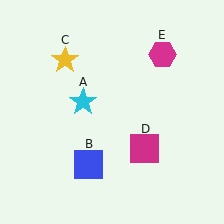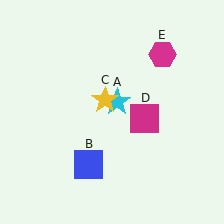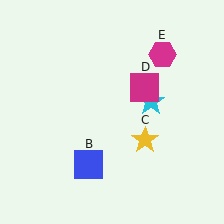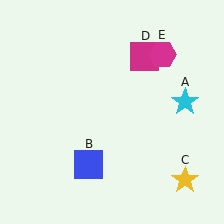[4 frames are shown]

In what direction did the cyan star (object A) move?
The cyan star (object A) moved right.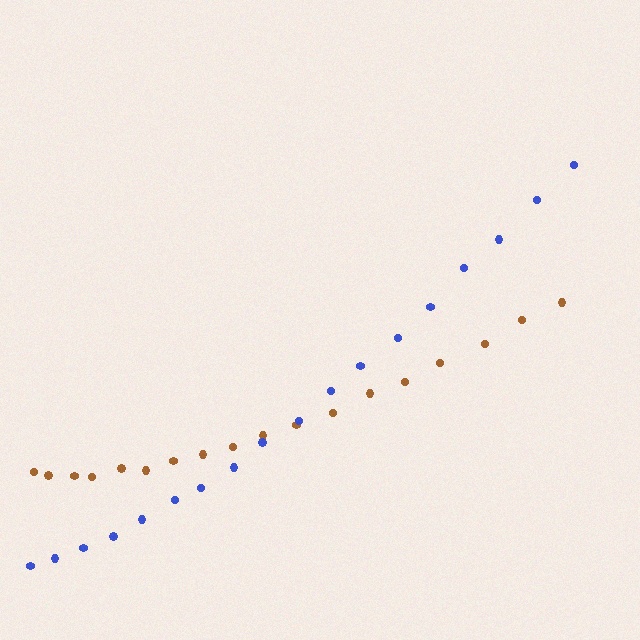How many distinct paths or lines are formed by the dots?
There are 2 distinct paths.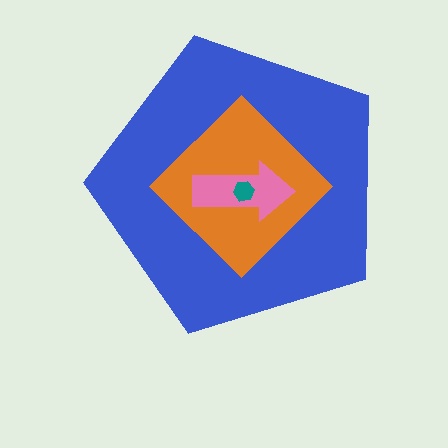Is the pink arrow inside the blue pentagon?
Yes.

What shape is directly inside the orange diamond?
The pink arrow.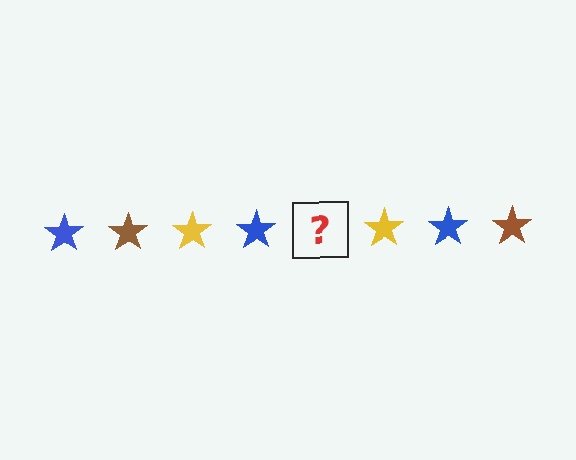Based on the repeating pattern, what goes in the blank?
The blank should be a brown star.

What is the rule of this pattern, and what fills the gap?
The rule is that the pattern cycles through blue, brown, yellow stars. The gap should be filled with a brown star.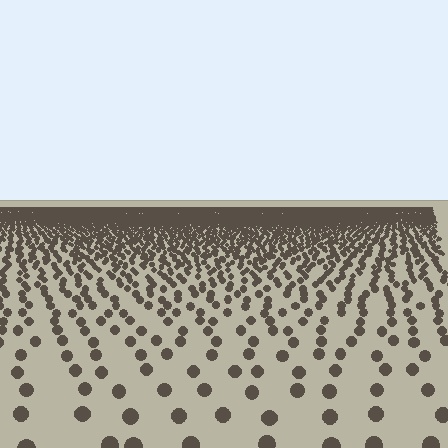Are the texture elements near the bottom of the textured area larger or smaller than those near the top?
Larger. Near the bottom, elements are closer to the viewer and appear at a bigger on-screen size.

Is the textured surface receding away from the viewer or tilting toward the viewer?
The surface is receding away from the viewer. Texture elements get smaller and denser toward the top.